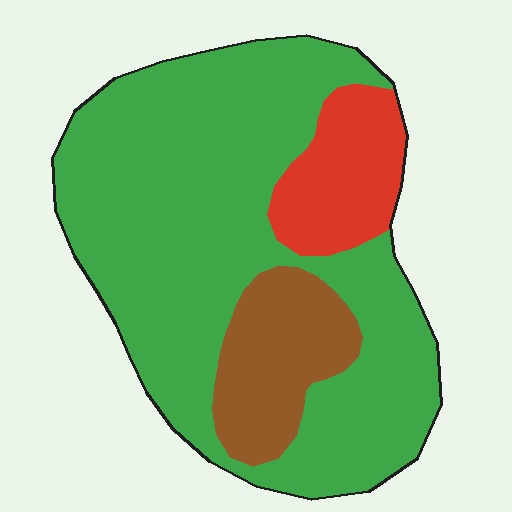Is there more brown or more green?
Green.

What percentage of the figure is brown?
Brown covers 15% of the figure.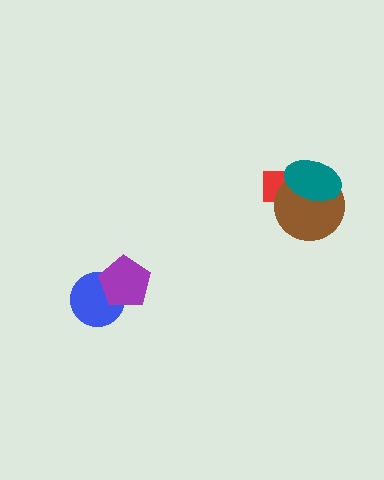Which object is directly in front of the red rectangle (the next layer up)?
The brown circle is directly in front of the red rectangle.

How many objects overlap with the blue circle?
1 object overlaps with the blue circle.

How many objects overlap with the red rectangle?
2 objects overlap with the red rectangle.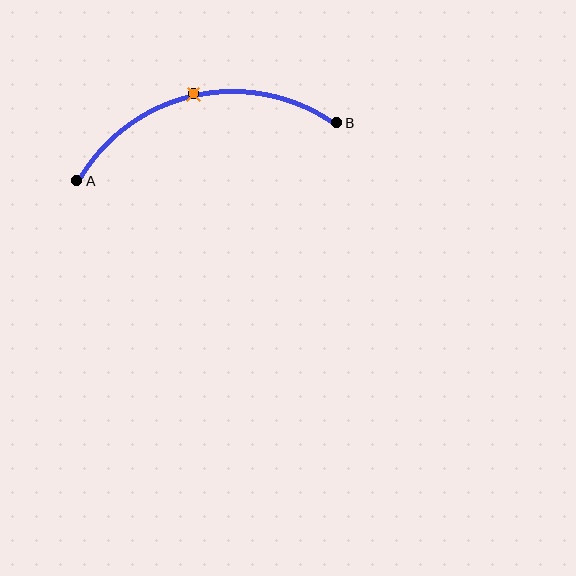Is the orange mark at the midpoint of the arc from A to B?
Yes. The orange mark lies on the arc at equal arc-length from both A and B — it is the arc midpoint.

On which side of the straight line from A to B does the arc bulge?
The arc bulges above the straight line connecting A and B.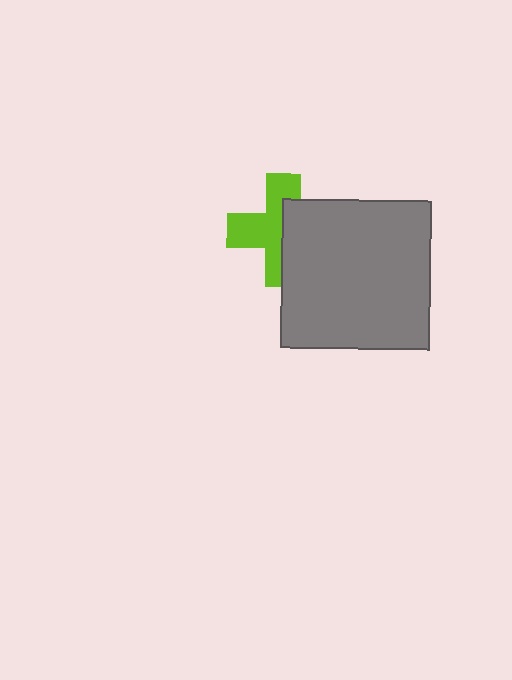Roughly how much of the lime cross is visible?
About half of it is visible (roughly 53%).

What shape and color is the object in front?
The object in front is a gray square.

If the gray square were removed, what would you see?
You would see the complete lime cross.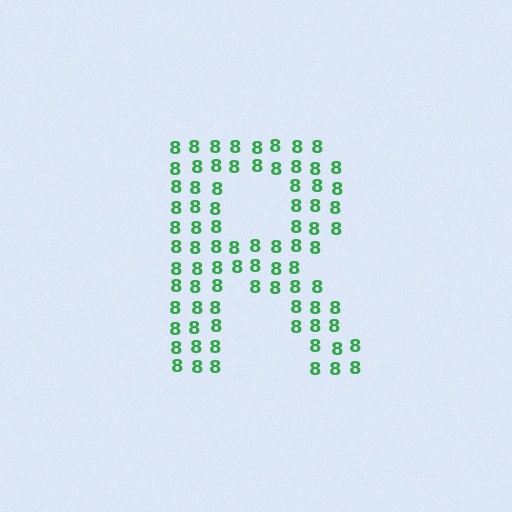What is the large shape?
The large shape is the letter R.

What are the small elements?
The small elements are digit 8's.